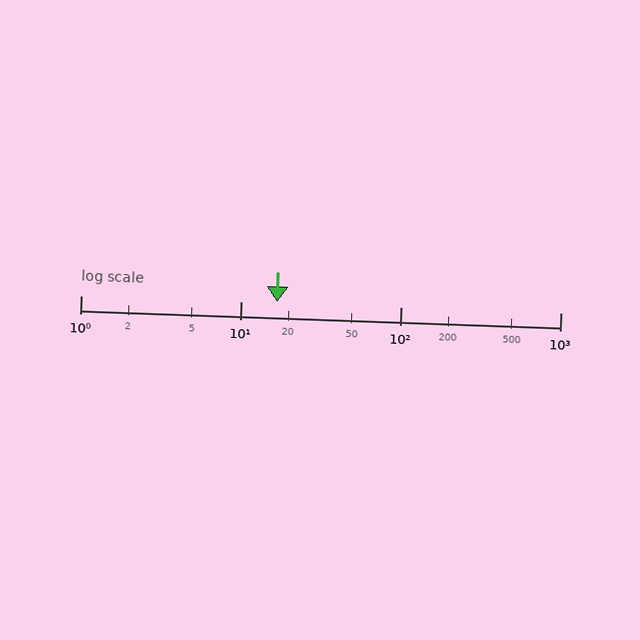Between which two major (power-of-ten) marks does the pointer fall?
The pointer is between 10 and 100.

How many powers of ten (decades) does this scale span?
The scale spans 3 decades, from 1 to 1000.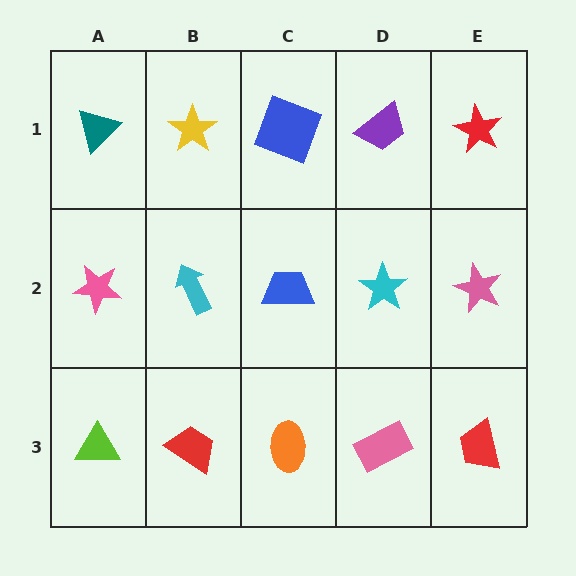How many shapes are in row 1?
5 shapes.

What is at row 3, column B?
A red trapezoid.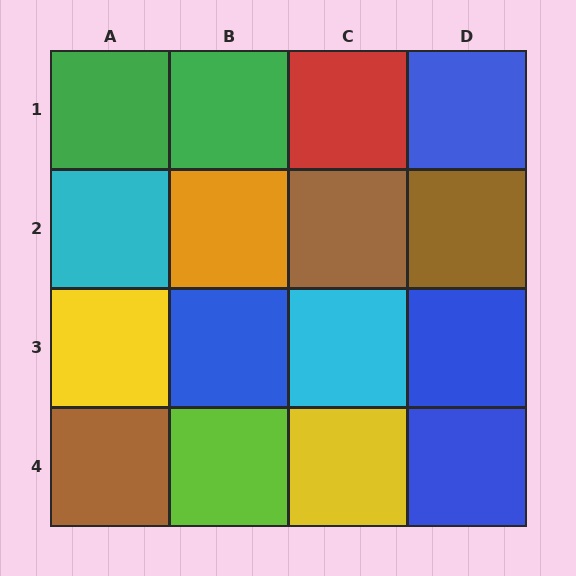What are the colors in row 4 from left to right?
Brown, lime, yellow, blue.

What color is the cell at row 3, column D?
Blue.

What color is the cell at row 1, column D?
Blue.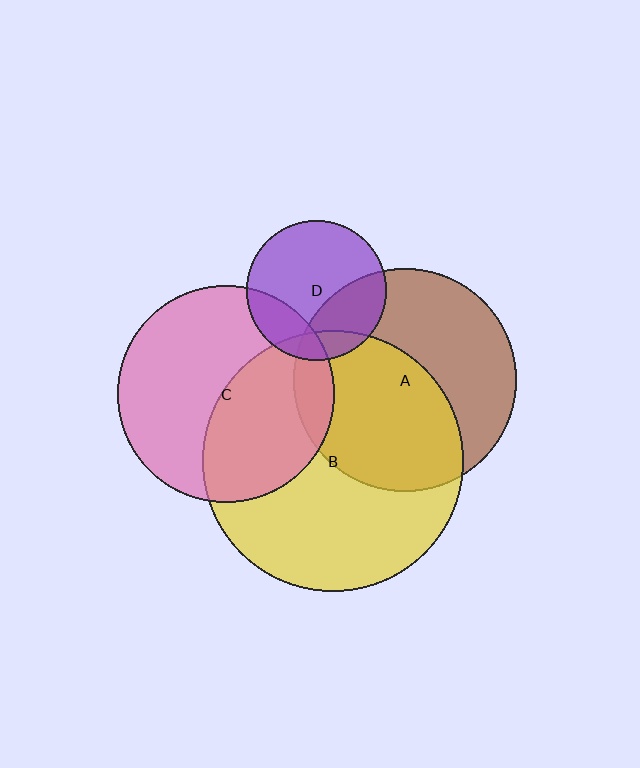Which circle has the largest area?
Circle B (yellow).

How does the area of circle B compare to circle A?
Approximately 1.4 times.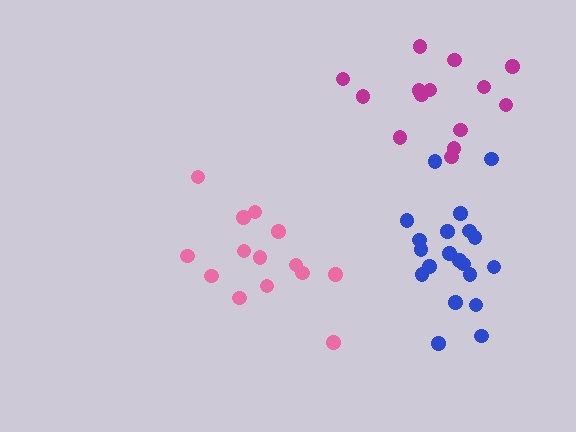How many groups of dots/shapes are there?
There are 3 groups.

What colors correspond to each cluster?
The clusters are colored: pink, magenta, blue.